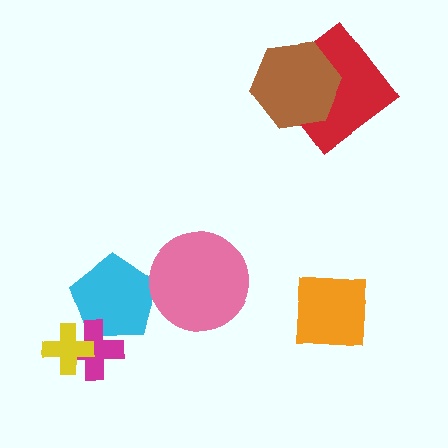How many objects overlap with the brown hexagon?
1 object overlaps with the brown hexagon.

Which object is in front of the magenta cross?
The yellow cross is in front of the magenta cross.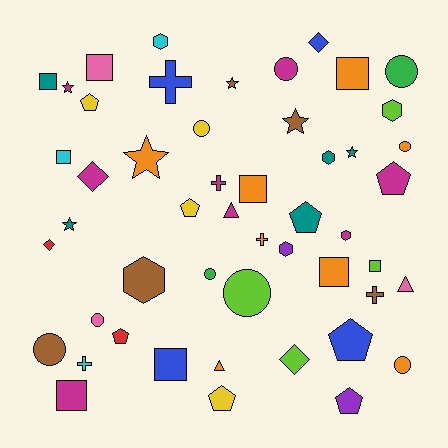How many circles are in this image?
There are 9 circles.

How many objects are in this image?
There are 50 objects.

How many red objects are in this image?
There are 2 red objects.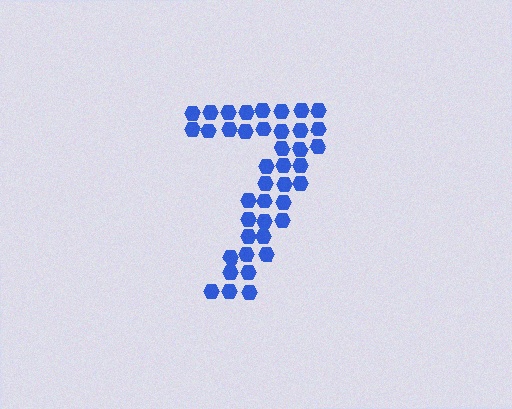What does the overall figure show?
The overall figure shows the digit 7.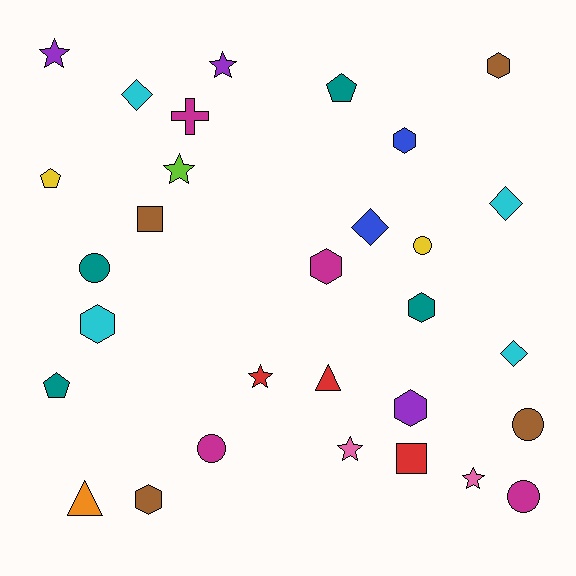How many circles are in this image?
There are 5 circles.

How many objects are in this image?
There are 30 objects.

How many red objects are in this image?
There are 3 red objects.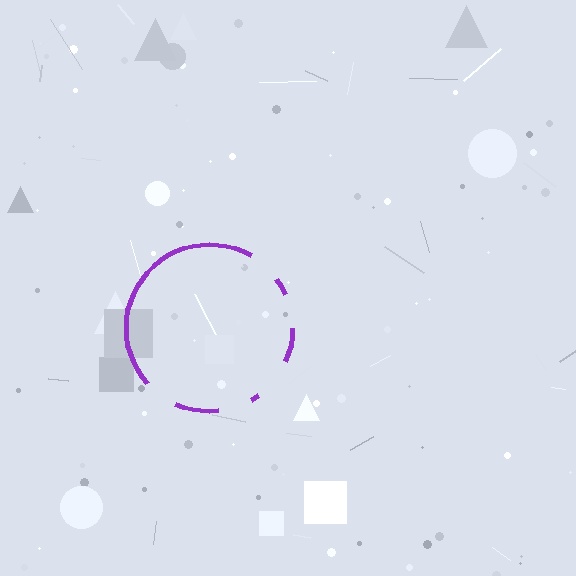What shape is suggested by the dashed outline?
The dashed outline suggests a circle.